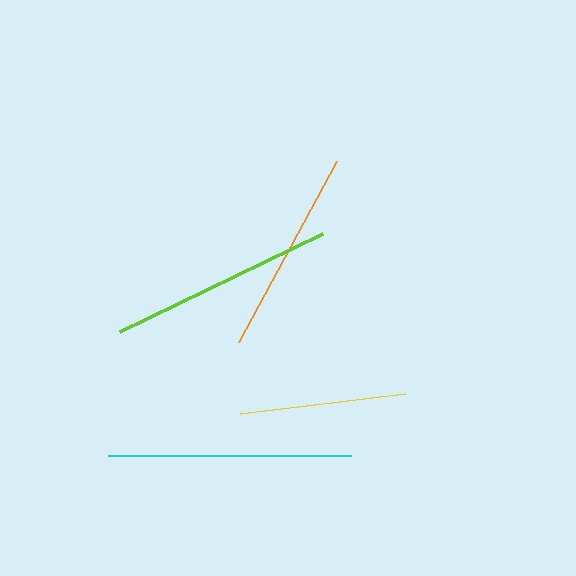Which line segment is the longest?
The cyan line is the longest at approximately 242 pixels.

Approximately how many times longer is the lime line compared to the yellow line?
The lime line is approximately 1.4 times the length of the yellow line.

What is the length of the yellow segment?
The yellow segment is approximately 166 pixels long.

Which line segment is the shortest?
The yellow line is the shortest at approximately 166 pixels.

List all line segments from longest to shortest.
From longest to shortest: cyan, lime, orange, yellow.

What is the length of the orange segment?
The orange segment is approximately 207 pixels long.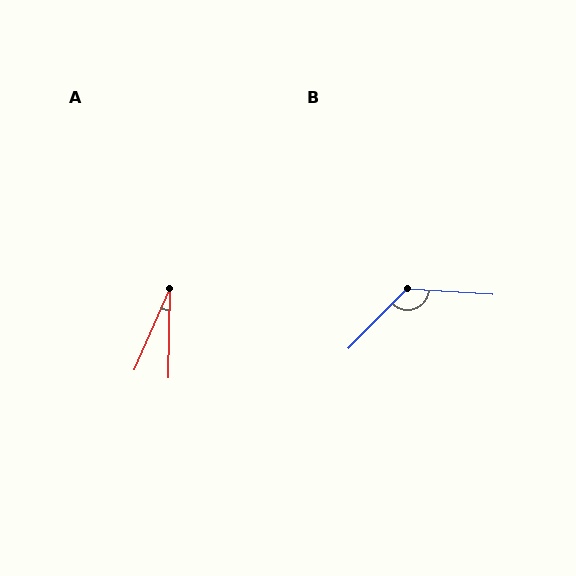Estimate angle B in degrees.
Approximately 131 degrees.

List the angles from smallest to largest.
A (22°), B (131°).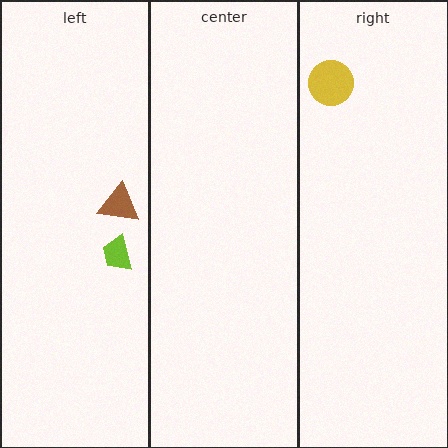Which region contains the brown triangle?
The left region.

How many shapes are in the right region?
1.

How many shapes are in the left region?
2.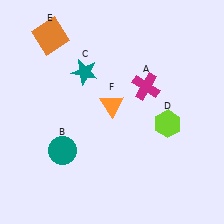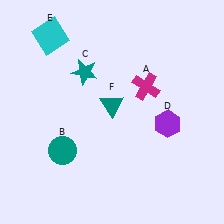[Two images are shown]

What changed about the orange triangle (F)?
In Image 1, F is orange. In Image 2, it changed to teal.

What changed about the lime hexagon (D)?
In Image 1, D is lime. In Image 2, it changed to purple.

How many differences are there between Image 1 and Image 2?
There are 3 differences between the two images.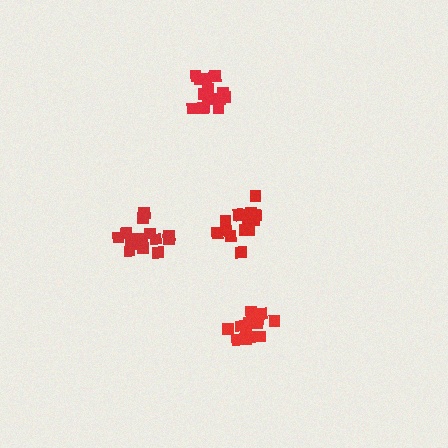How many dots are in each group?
Group 1: 18 dots, Group 2: 14 dots, Group 3: 13 dots, Group 4: 16 dots (61 total).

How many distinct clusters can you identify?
There are 4 distinct clusters.